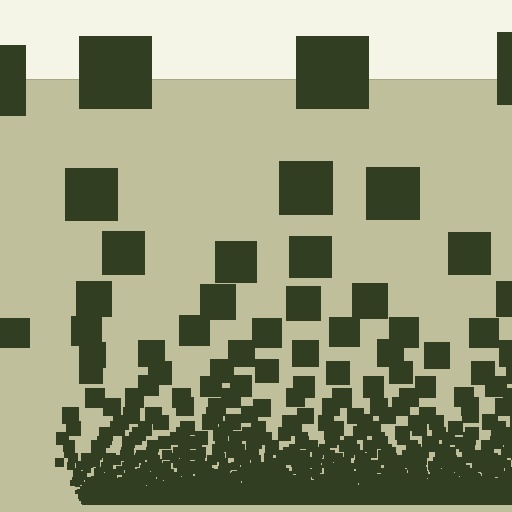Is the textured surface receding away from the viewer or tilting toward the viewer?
The surface appears to tilt toward the viewer. Texture elements get larger and sparser toward the top.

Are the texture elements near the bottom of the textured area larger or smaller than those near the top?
Smaller. The gradient is inverted — elements near the bottom are smaller and denser.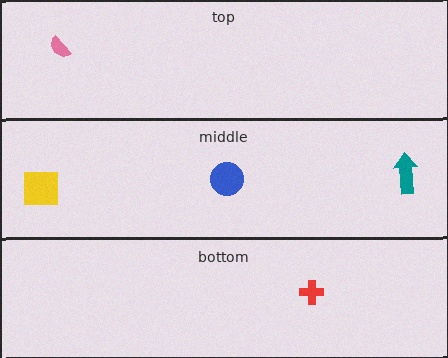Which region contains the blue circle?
The middle region.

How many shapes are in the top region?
1.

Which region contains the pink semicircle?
The top region.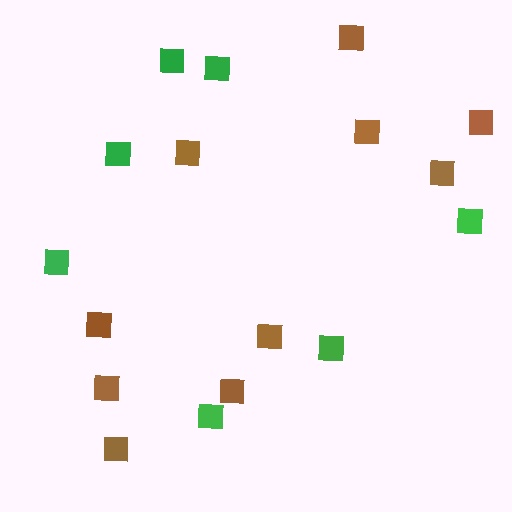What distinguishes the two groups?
There are 2 groups: one group of green squares (7) and one group of brown squares (10).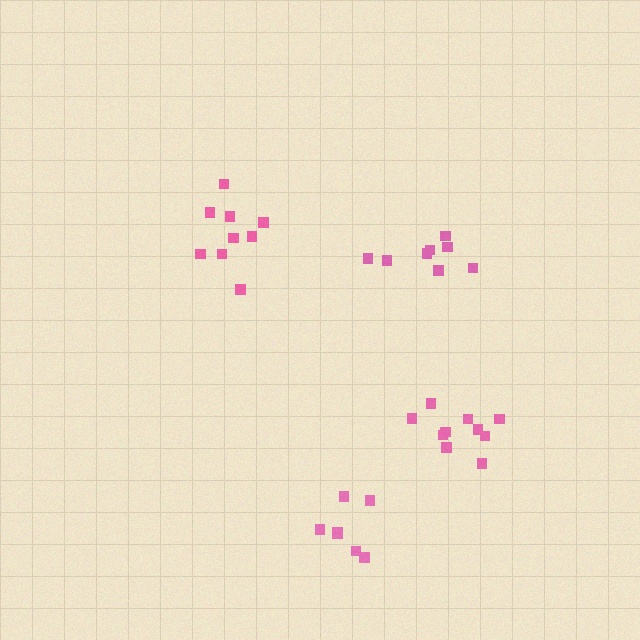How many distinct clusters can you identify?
There are 4 distinct clusters.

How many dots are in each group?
Group 1: 8 dots, Group 2: 7 dots, Group 3: 9 dots, Group 4: 10 dots (34 total).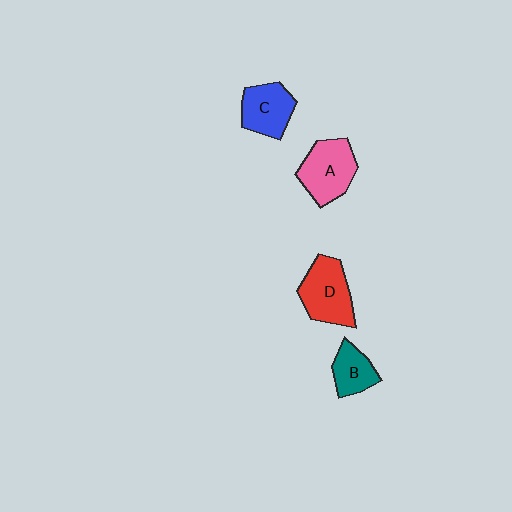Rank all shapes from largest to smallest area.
From largest to smallest: D (red), A (pink), C (blue), B (teal).